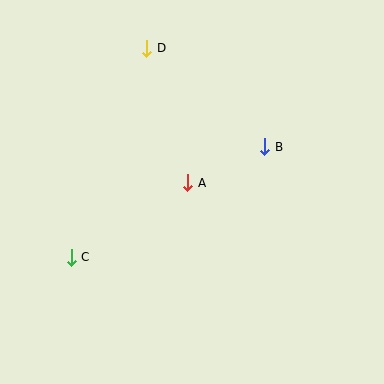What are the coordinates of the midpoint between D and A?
The midpoint between D and A is at (167, 116).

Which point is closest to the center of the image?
Point A at (188, 183) is closest to the center.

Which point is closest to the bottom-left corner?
Point C is closest to the bottom-left corner.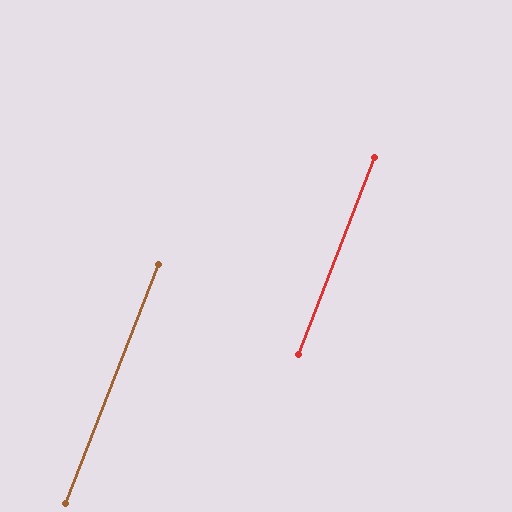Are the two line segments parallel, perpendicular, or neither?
Parallel — their directions differ by only 0.1°.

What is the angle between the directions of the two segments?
Approximately 0 degrees.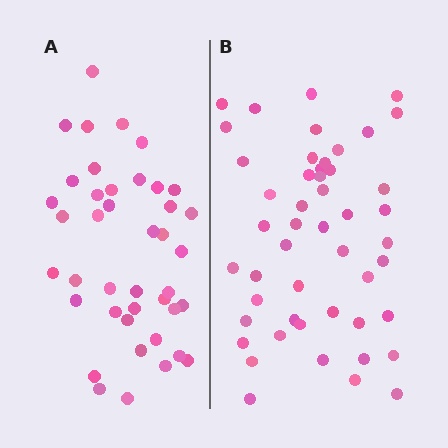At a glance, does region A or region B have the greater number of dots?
Region B (the right region) has more dots.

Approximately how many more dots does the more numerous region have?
Region B has roughly 8 or so more dots than region A.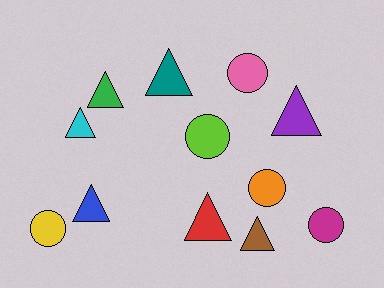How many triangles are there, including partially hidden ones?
There are 7 triangles.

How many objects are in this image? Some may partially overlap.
There are 12 objects.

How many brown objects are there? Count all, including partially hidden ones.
There is 1 brown object.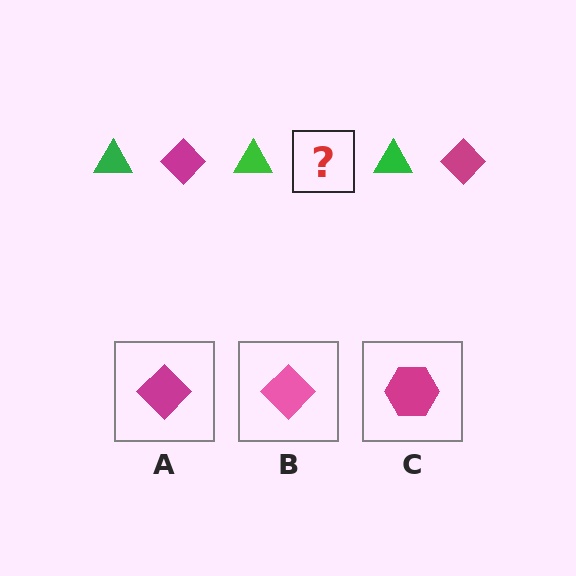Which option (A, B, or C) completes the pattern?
A.